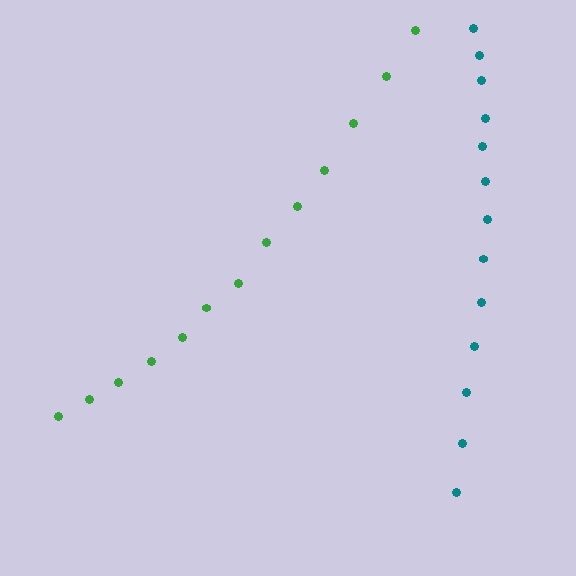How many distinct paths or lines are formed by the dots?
There are 2 distinct paths.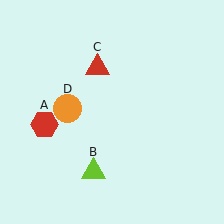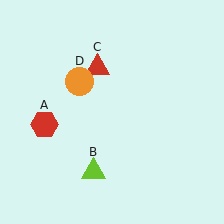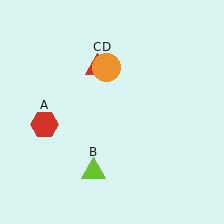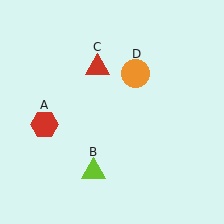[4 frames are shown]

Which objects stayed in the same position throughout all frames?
Red hexagon (object A) and lime triangle (object B) and red triangle (object C) remained stationary.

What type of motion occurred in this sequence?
The orange circle (object D) rotated clockwise around the center of the scene.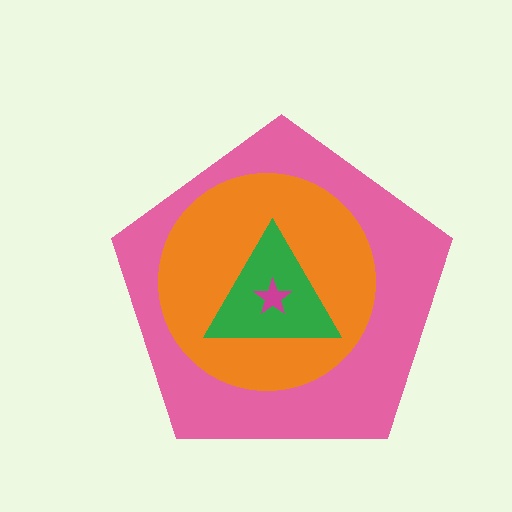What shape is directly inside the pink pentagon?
The orange circle.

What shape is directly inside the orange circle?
The green triangle.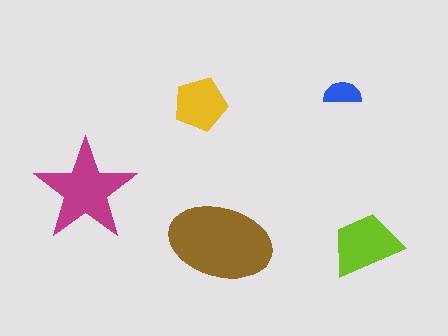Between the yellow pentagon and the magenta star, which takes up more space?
The magenta star.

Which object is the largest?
The brown ellipse.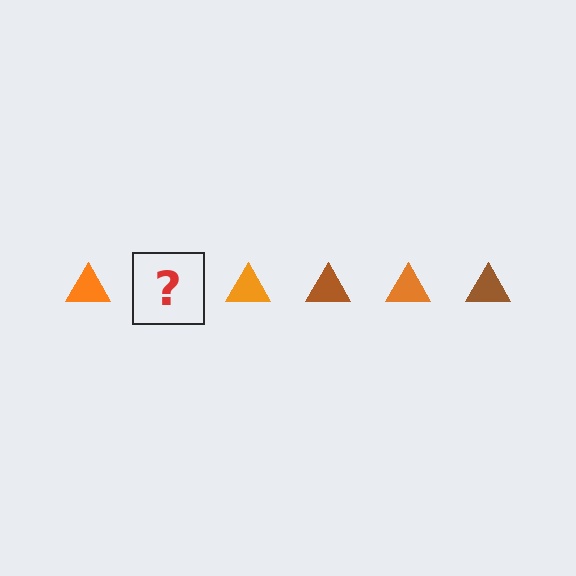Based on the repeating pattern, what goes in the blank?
The blank should be a brown triangle.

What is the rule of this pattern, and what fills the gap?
The rule is that the pattern cycles through orange, brown triangles. The gap should be filled with a brown triangle.